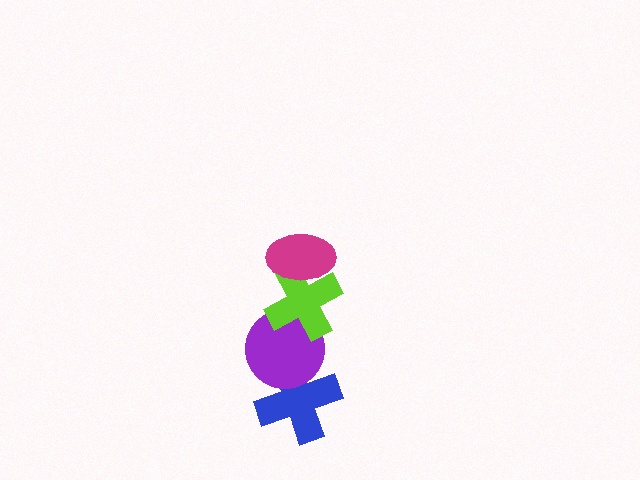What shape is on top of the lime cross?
The magenta ellipse is on top of the lime cross.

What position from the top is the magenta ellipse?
The magenta ellipse is 1st from the top.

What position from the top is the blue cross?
The blue cross is 4th from the top.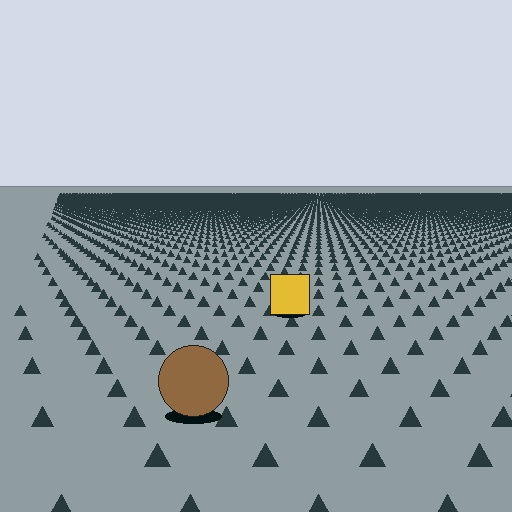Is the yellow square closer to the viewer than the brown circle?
No. The brown circle is closer — you can tell from the texture gradient: the ground texture is coarser near it.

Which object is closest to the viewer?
The brown circle is closest. The texture marks near it are larger and more spread out.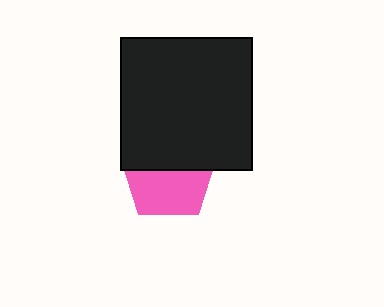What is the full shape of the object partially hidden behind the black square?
The partially hidden object is a pink pentagon.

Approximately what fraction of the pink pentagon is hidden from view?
Roughly 48% of the pink pentagon is hidden behind the black square.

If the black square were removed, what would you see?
You would see the complete pink pentagon.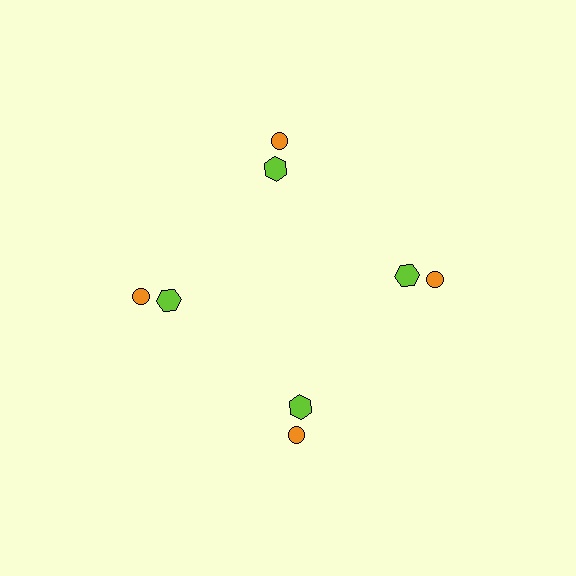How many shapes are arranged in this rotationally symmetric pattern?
There are 8 shapes, arranged in 4 groups of 2.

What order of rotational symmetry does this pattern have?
This pattern has 4-fold rotational symmetry.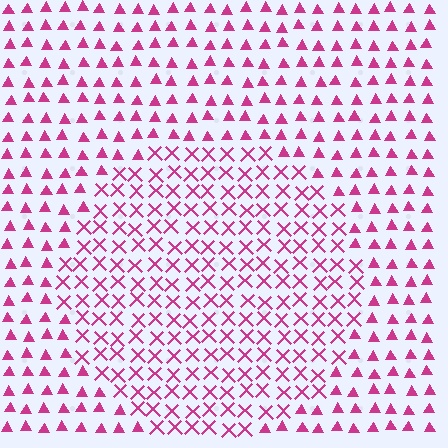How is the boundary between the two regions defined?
The boundary is defined by a change in element shape: X marks inside vs. triangles outside. All elements share the same color and spacing.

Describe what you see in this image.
The image is filled with small magenta elements arranged in a uniform grid. A circle-shaped region contains X marks, while the surrounding area contains triangles. The boundary is defined purely by the change in element shape.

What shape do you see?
I see a circle.